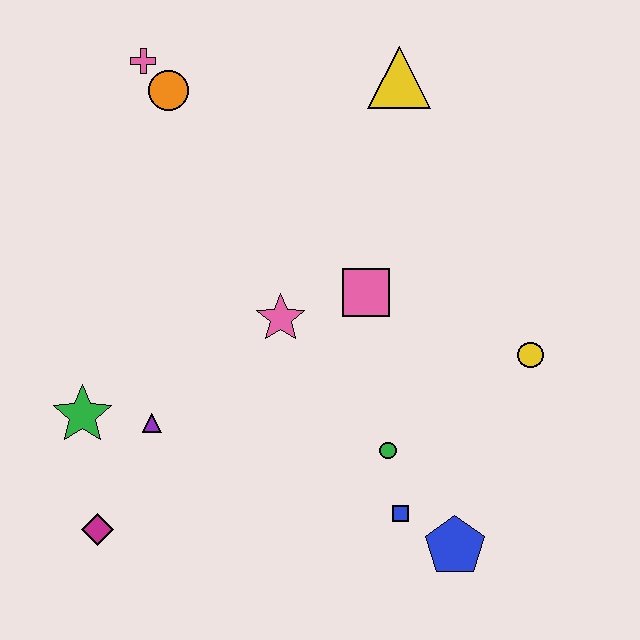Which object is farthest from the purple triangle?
The yellow triangle is farthest from the purple triangle.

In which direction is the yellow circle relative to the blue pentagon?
The yellow circle is above the blue pentagon.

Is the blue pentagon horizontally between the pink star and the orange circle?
No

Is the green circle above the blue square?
Yes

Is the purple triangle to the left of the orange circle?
Yes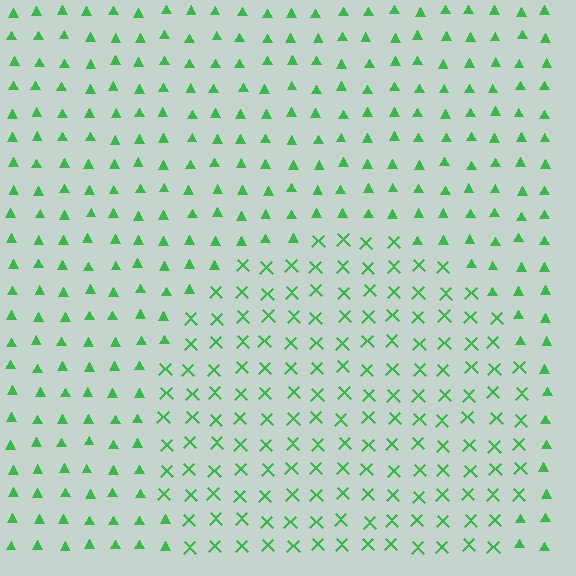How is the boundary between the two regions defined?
The boundary is defined by a change in element shape: X marks inside vs. triangles outside. All elements share the same color and spacing.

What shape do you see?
I see a circle.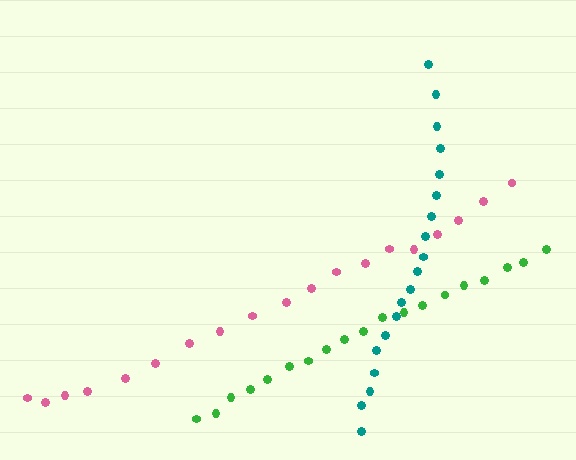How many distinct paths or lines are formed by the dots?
There are 3 distinct paths.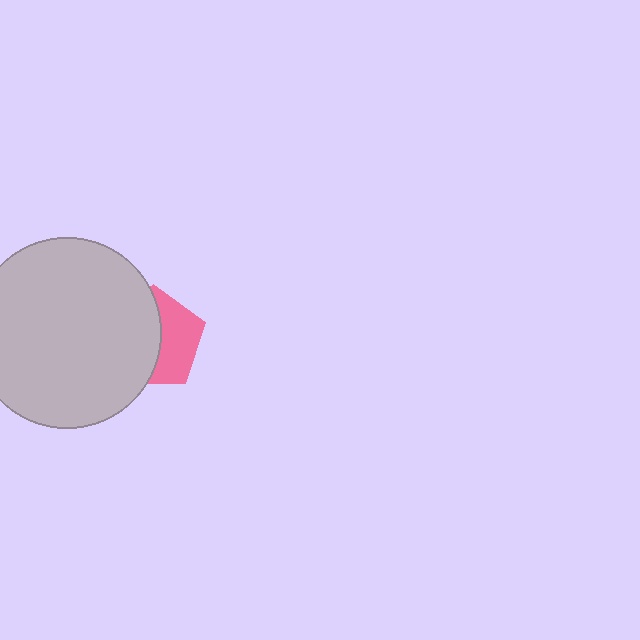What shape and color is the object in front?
The object in front is a light gray circle.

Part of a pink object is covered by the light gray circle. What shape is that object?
It is a pentagon.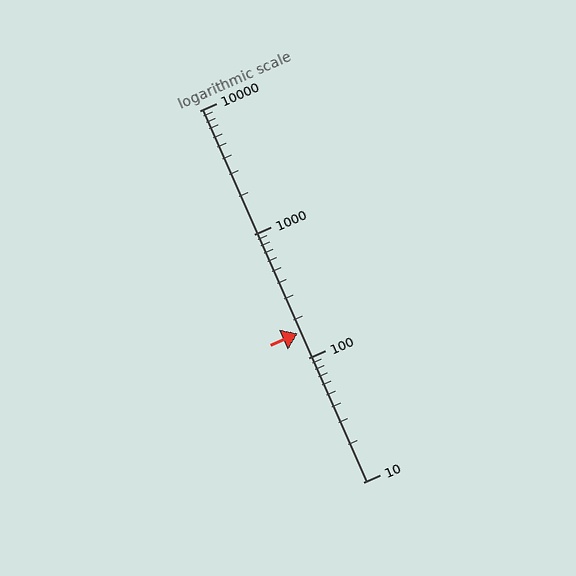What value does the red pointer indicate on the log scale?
The pointer indicates approximately 160.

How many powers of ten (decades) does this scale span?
The scale spans 3 decades, from 10 to 10000.